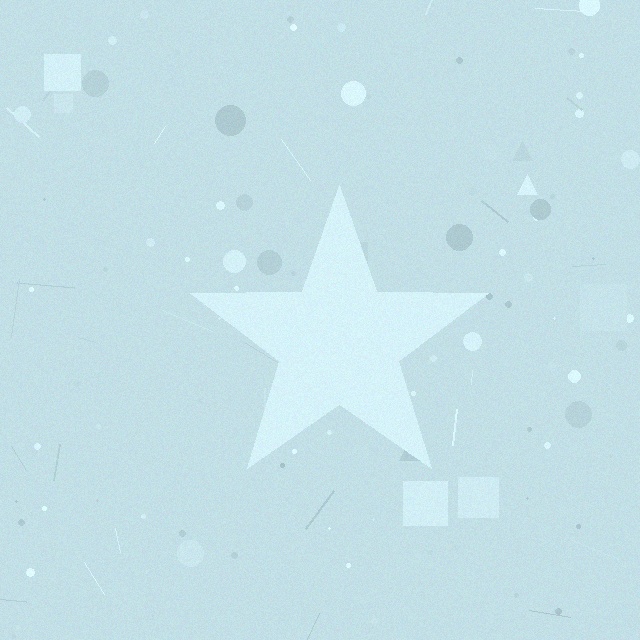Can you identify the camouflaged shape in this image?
The camouflaged shape is a star.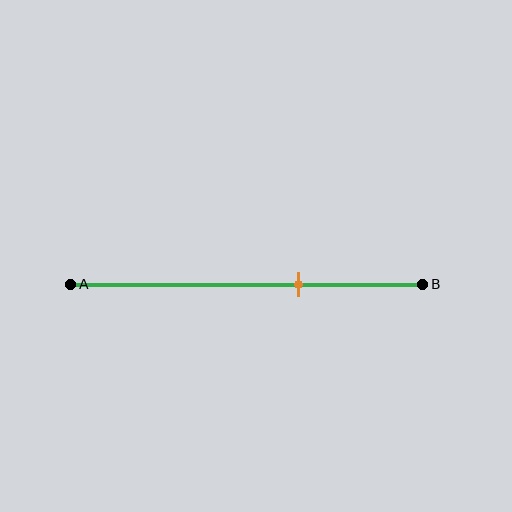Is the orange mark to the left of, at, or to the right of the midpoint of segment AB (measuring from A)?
The orange mark is to the right of the midpoint of segment AB.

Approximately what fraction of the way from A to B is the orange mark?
The orange mark is approximately 65% of the way from A to B.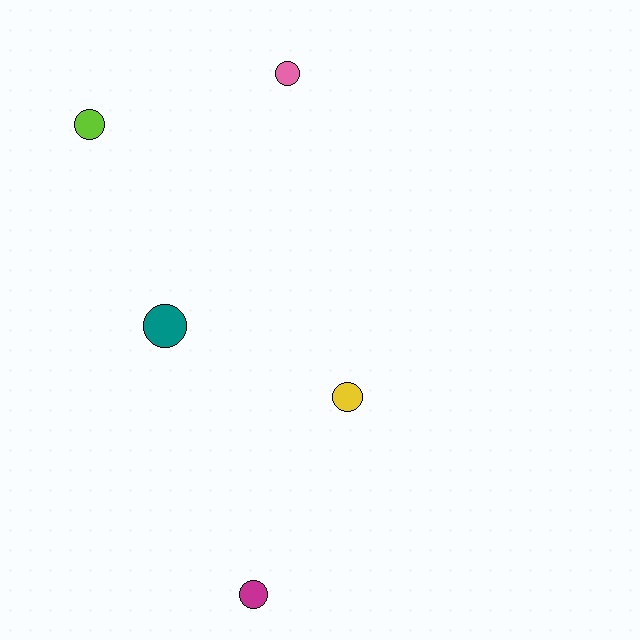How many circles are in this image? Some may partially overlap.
There are 5 circles.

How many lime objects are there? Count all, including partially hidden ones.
There is 1 lime object.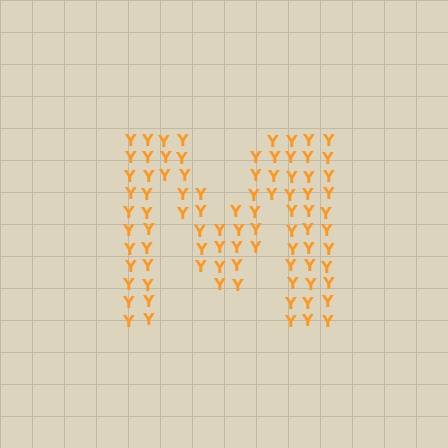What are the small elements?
The small elements are letter Y's.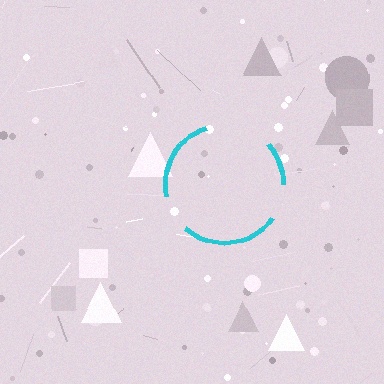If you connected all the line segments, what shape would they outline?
They would outline a circle.